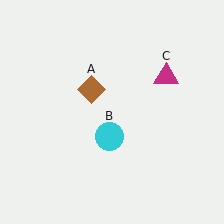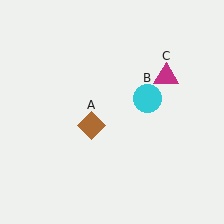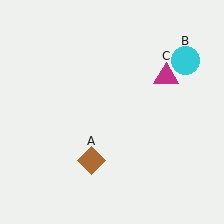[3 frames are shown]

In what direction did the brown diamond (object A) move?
The brown diamond (object A) moved down.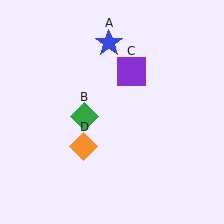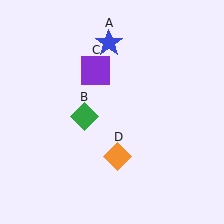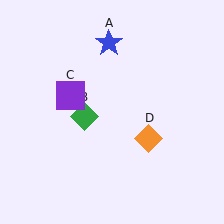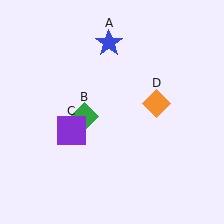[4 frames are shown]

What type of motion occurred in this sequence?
The purple square (object C), orange diamond (object D) rotated counterclockwise around the center of the scene.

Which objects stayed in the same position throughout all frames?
Blue star (object A) and green diamond (object B) remained stationary.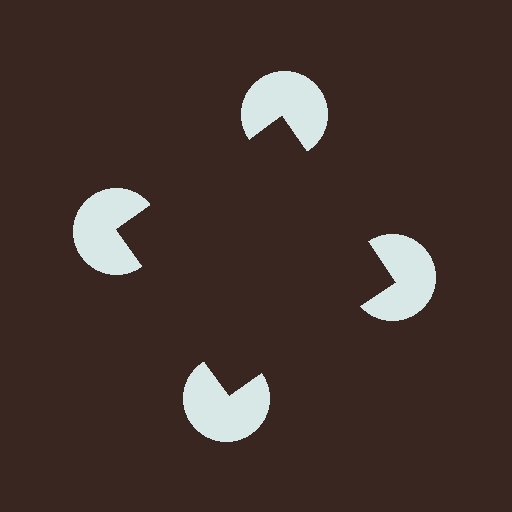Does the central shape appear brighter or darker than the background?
It typically appears slightly darker than the background, even though no actual brightness change is drawn.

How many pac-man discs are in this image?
There are 4 — one at each vertex of the illusory square.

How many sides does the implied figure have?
4 sides.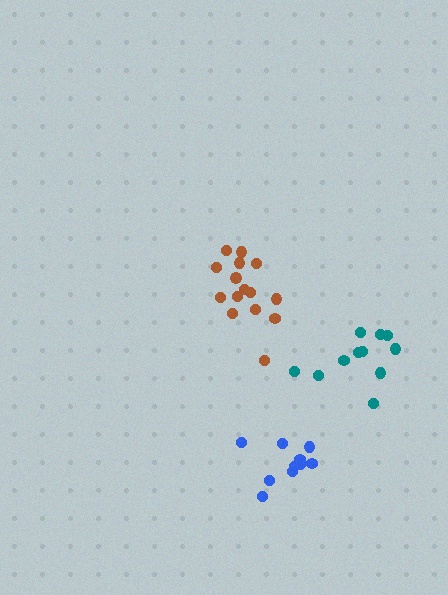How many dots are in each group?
Group 1: 15 dots, Group 2: 11 dots, Group 3: 10 dots (36 total).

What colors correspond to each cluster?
The clusters are colored: brown, teal, blue.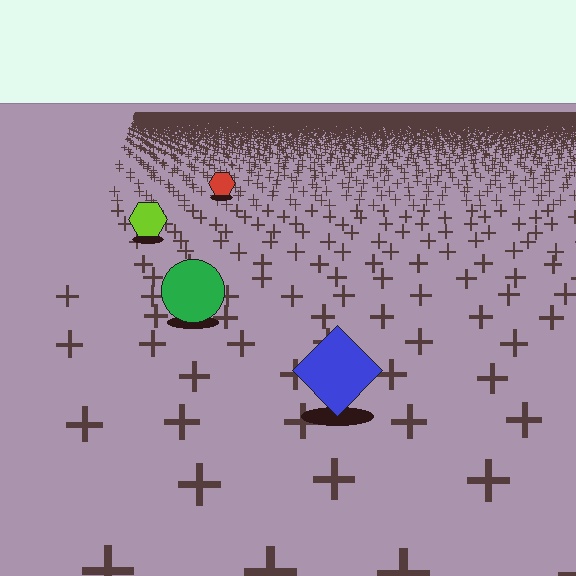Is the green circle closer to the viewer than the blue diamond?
No. The blue diamond is closer — you can tell from the texture gradient: the ground texture is coarser near it.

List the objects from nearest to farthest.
From nearest to farthest: the blue diamond, the green circle, the lime hexagon, the red hexagon.